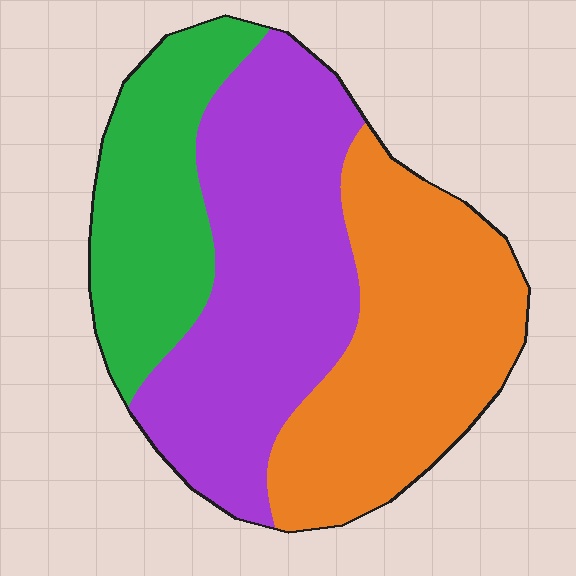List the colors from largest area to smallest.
From largest to smallest: purple, orange, green.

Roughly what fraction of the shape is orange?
Orange takes up between a third and a half of the shape.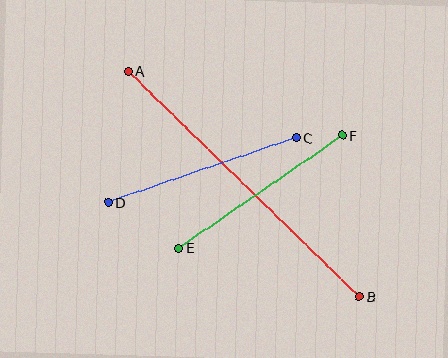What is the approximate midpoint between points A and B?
The midpoint is at approximately (244, 184) pixels.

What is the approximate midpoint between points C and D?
The midpoint is at approximately (202, 170) pixels.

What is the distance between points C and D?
The distance is approximately 199 pixels.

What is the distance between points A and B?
The distance is approximately 323 pixels.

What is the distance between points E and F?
The distance is approximately 199 pixels.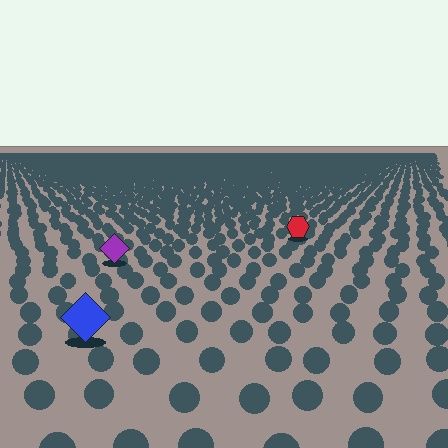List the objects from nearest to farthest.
From nearest to farthest: the blue diamond, the purple diamond, the red hexagon.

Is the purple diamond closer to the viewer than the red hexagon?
Yes. The purple diamond is closer — you can tell from the texture gradient: the ground texture is coarser near it.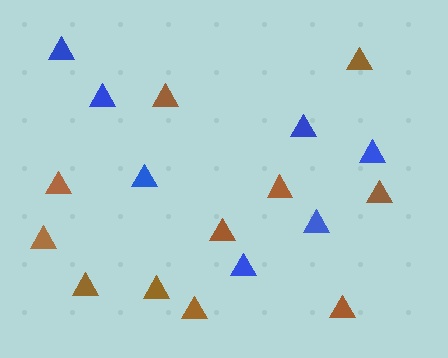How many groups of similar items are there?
There are 2 groups: one group of blue triangles (7) and one group of brown triangles (11).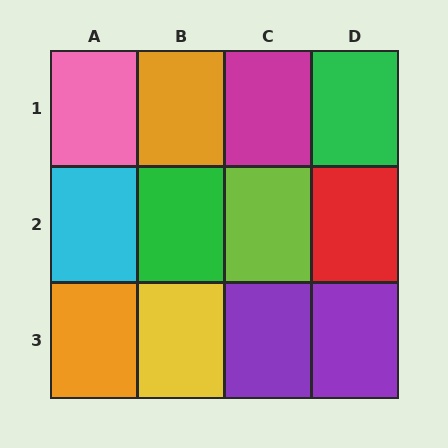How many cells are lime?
1 cell is lime.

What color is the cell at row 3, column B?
Yellow.